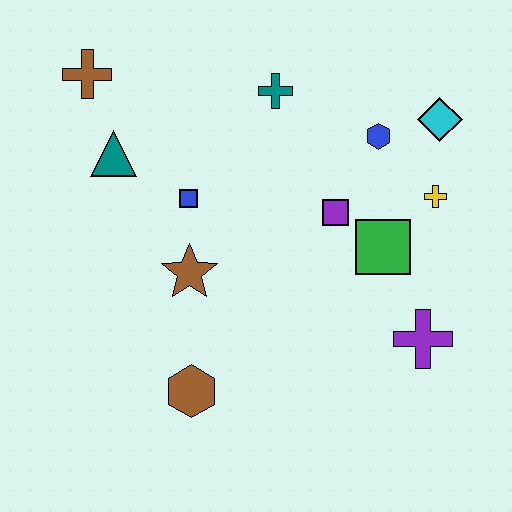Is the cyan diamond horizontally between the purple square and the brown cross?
No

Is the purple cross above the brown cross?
No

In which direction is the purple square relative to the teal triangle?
The purple square is to the right of the teal triangle.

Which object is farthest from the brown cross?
The purple cross is farthest from the brown cross.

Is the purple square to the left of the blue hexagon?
Yes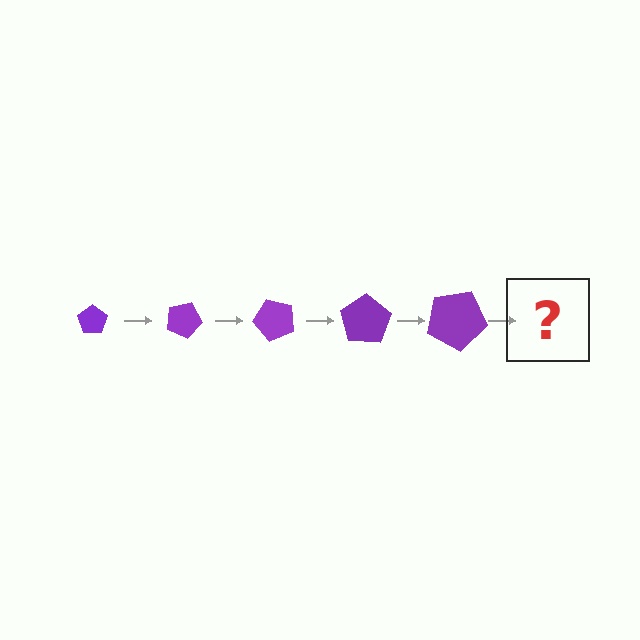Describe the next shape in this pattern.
It should be a pentagon, larger than the previous one and rotated 125 degrees from the start.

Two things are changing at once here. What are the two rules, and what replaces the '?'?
The two rules are that the pentagon grows larger each step and it rotates 25 degrees each step. The '?' should be a pentagon, larger than the previous one and rotated 125 degrees from the start.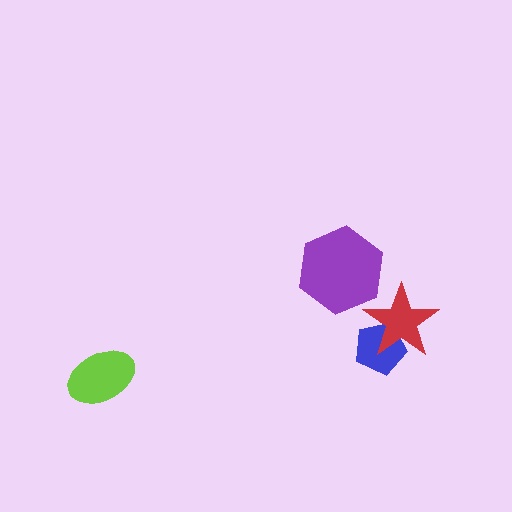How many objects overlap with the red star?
1 object overlaps with the red star.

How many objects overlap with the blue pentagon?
1 object overlaps with the blue pentagon.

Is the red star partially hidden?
No, no other shape covers it.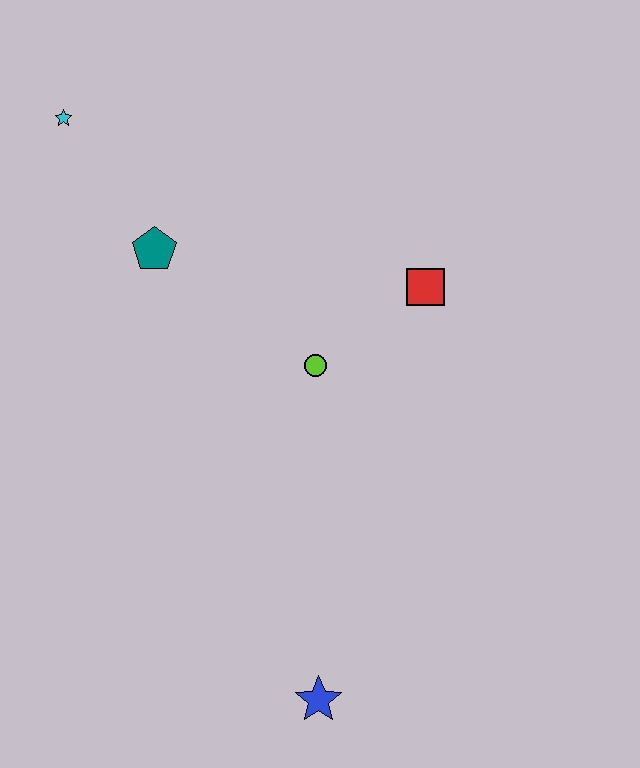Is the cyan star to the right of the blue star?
No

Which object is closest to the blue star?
The lime circle is closest to the blue star.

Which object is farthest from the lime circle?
The cyan star is farthest from the lime circle.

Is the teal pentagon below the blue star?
No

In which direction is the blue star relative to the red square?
The blue star is below the red square.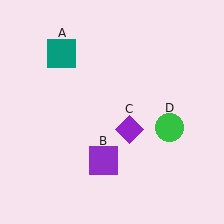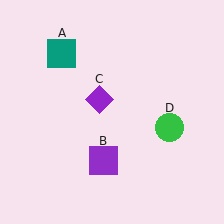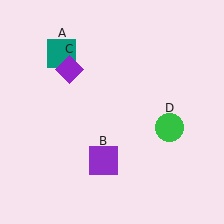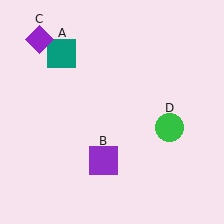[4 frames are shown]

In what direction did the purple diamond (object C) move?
The purple diamond (object C) moved up and to the left.